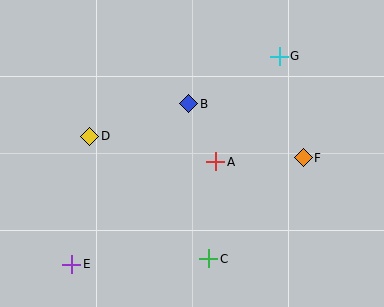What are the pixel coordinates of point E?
Point E is at (72, 264).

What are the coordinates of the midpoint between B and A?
The midpoint between B and A is at (202, 133).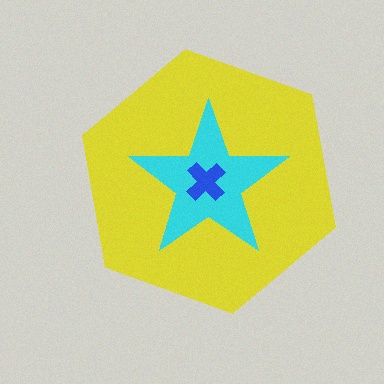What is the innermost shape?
The blue cross.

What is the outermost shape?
The yellow hexagon.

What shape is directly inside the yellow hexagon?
The cyan star.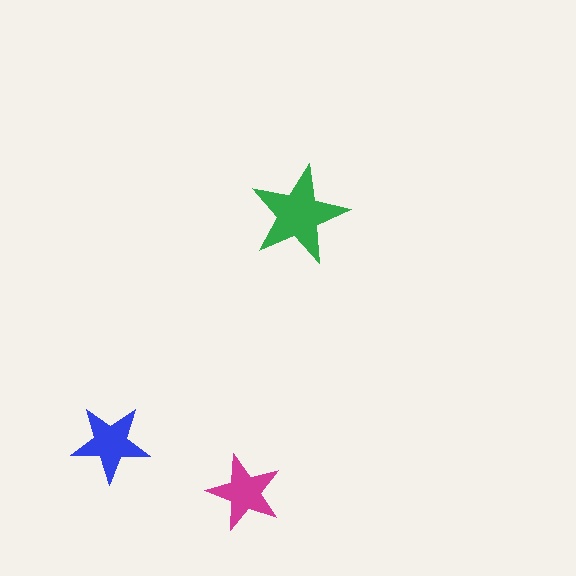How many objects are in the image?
There are 3 objects in the image.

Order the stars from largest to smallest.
the green one, the blue one, the magenta one.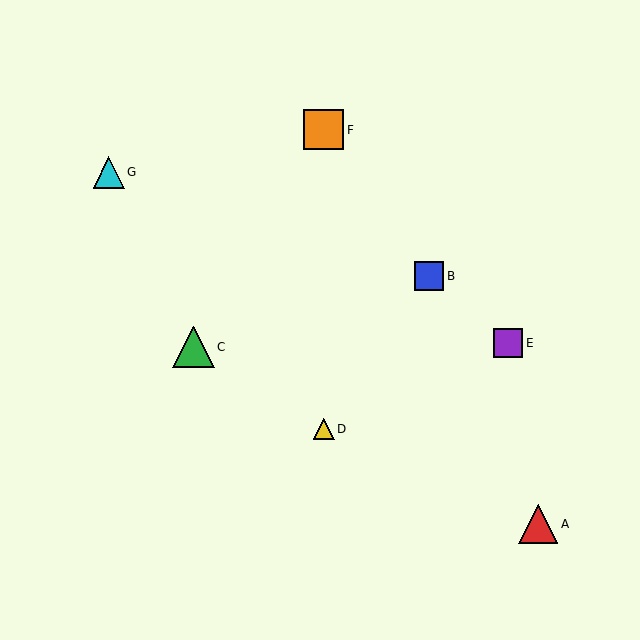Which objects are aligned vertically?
Objects D, F are aligned vertically.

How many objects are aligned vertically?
2 objects (D, F) are aligned vertically.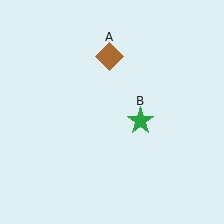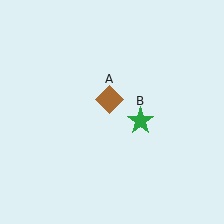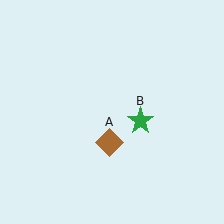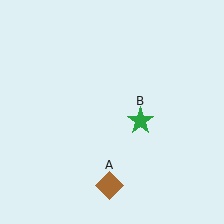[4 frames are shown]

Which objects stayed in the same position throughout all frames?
Green star (object B) remained stationary.